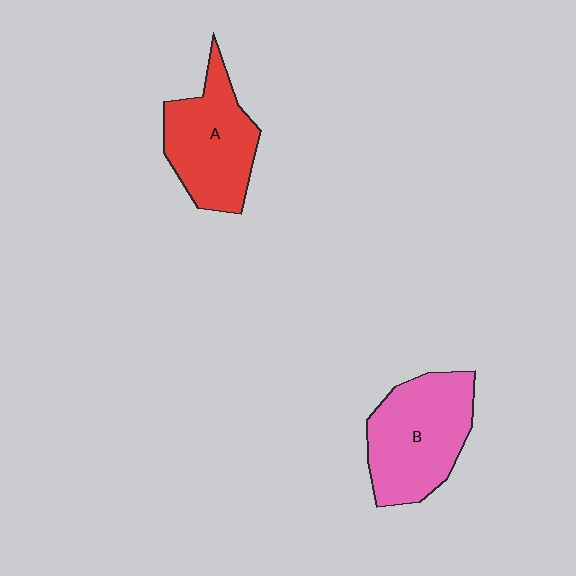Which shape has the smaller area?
Shape A (red).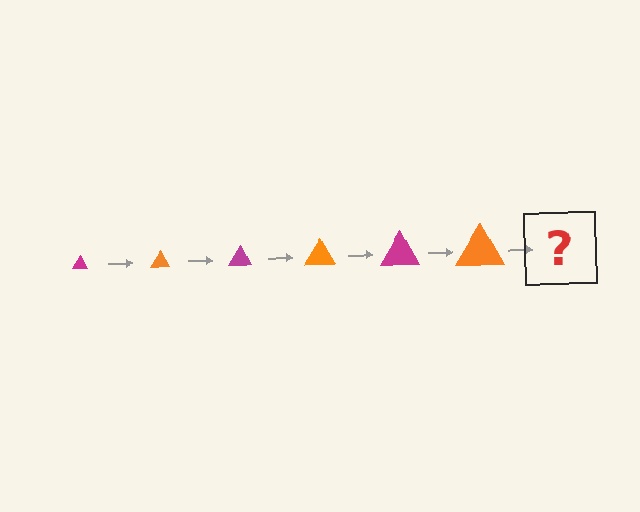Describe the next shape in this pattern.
It should be a magenta triangle, larger than the previous one.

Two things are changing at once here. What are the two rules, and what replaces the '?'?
The two rules are that the triangle grows larger each step and the color cycles through magenta and orange. The '?' should be a magenta triangle, larger than the previous one.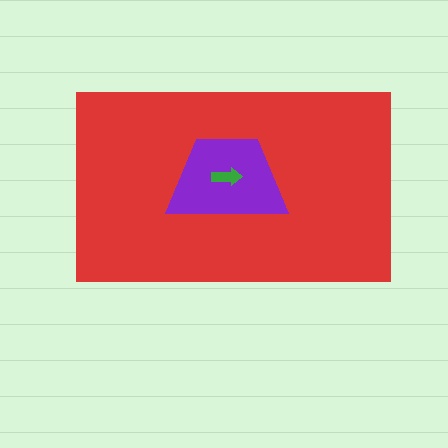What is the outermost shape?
The red rectangle.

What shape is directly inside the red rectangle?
The purple trapezoid.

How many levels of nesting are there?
3.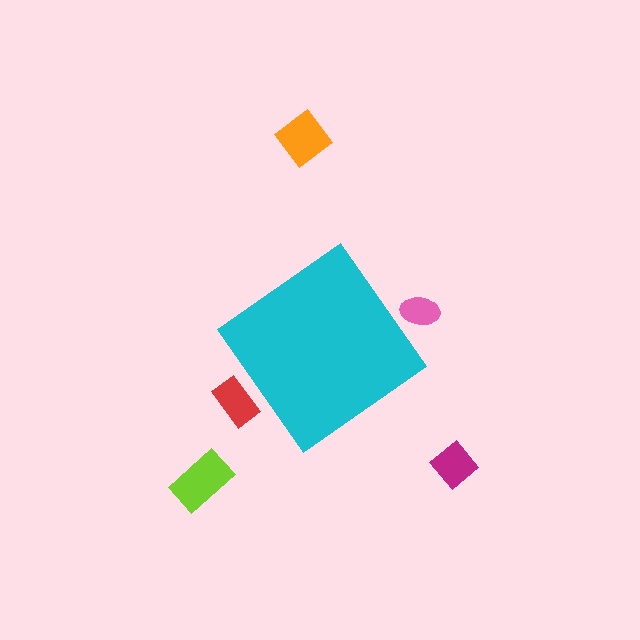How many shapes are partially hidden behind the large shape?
2 shapes are partially hidden.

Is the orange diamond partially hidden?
No, the orange diamond is fully visible.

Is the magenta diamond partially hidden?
No, the magenta diamond is fully visible.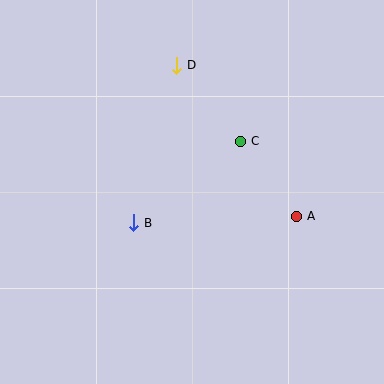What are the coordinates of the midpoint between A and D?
The midpoint between A and D is at (237, 141).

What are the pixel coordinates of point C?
Point C is at (241, 141).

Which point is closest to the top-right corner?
Point C is closest to the top-right corner.